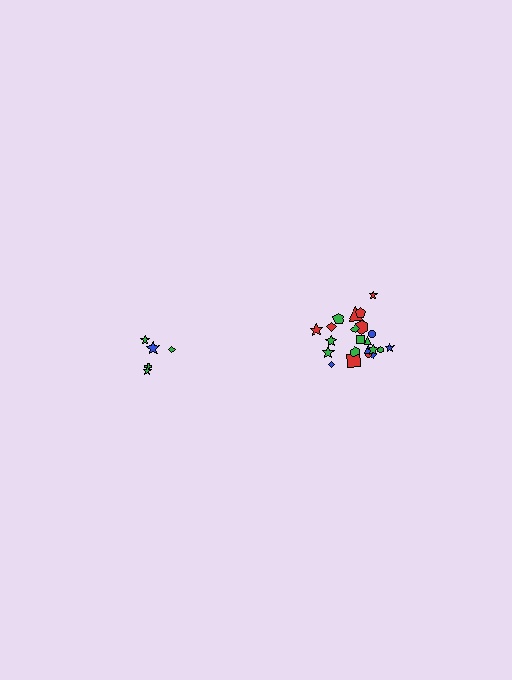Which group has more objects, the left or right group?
The right group.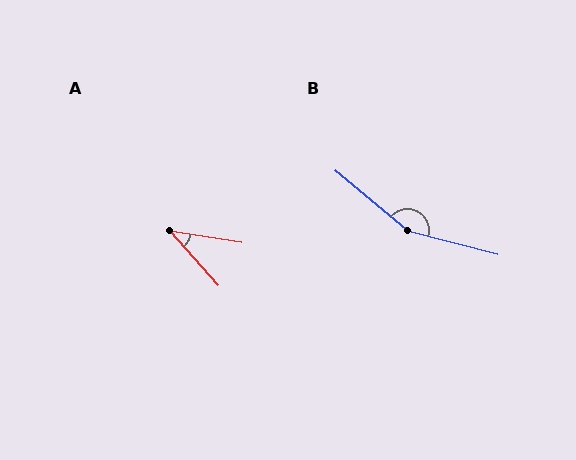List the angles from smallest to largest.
A (39°), B (155°).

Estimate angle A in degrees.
Approximately 39 degrees.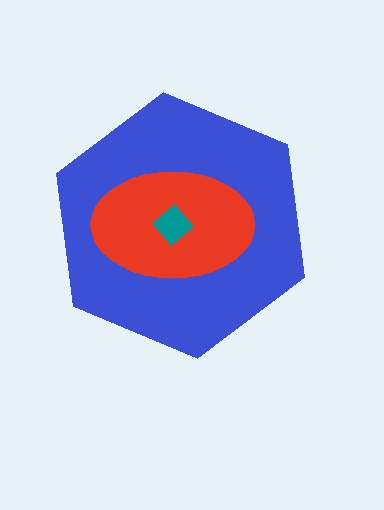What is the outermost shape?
The blue hexagon.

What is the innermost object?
The teal diamond.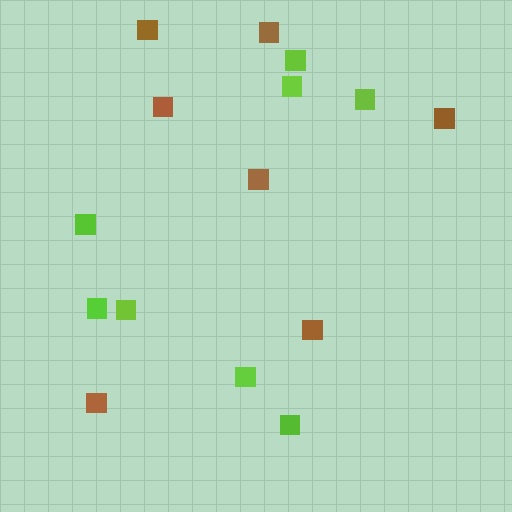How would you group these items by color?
There are 2 groups: one group of brown squares (7) and one group of lime squares (8).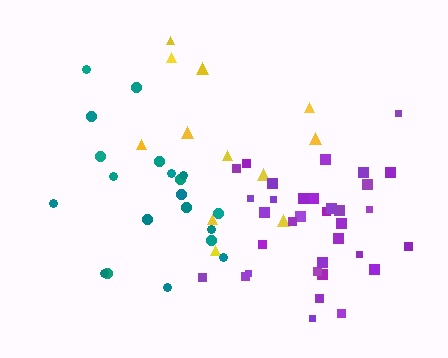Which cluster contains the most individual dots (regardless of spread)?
Purple (34).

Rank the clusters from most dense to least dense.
teal, purple, yellow.